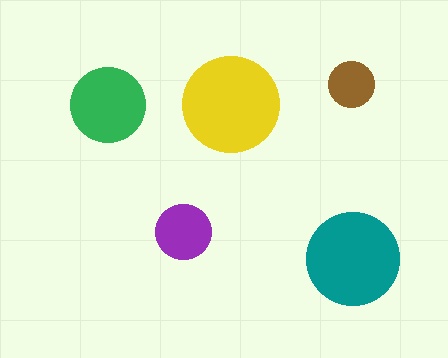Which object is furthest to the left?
The green circle is leftmost.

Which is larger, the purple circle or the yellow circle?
The yellow one.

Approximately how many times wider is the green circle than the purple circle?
About 1.5 times wider.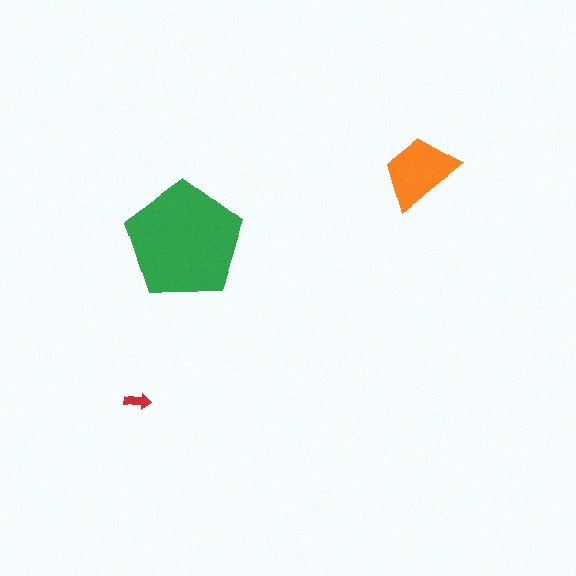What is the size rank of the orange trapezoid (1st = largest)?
2nd.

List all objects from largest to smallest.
The green pentagon, the orange trapezoid, the red arrow.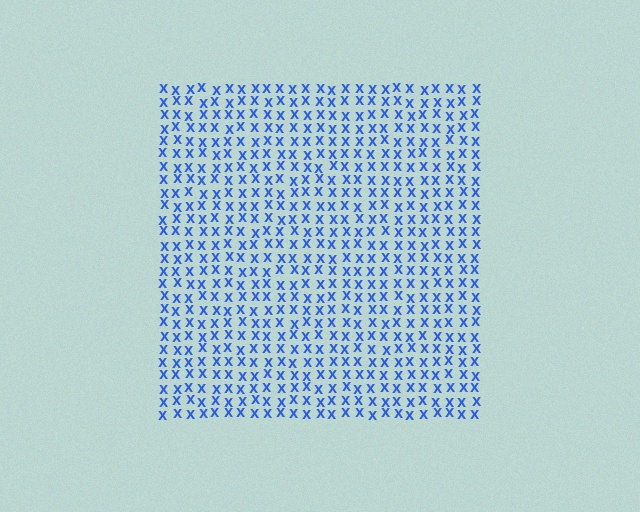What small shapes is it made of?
It is made of small letter X's.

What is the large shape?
The large shape is a square.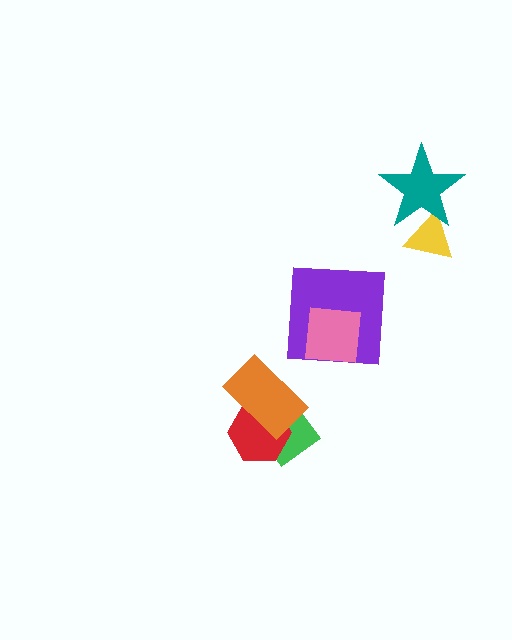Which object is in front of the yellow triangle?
The teal star is in front of the yellow triangle.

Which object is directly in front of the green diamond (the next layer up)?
The red hexagon is directly in front of the green diamond.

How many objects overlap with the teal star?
1 object overlaps with the teal star.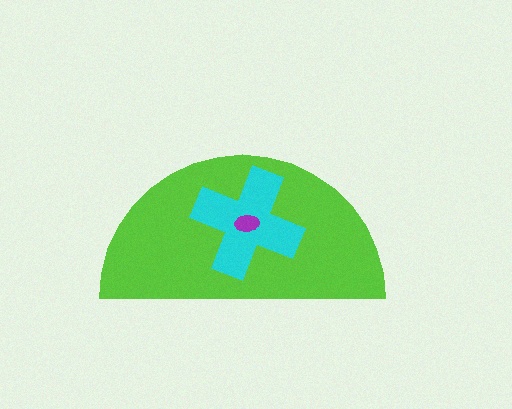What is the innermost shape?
The purple ellipse.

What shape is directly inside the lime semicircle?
The cyan cross.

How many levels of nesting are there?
3.